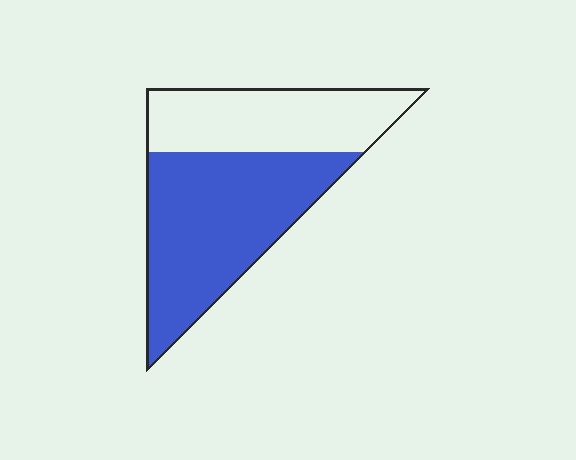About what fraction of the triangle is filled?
About three fifths (3/5).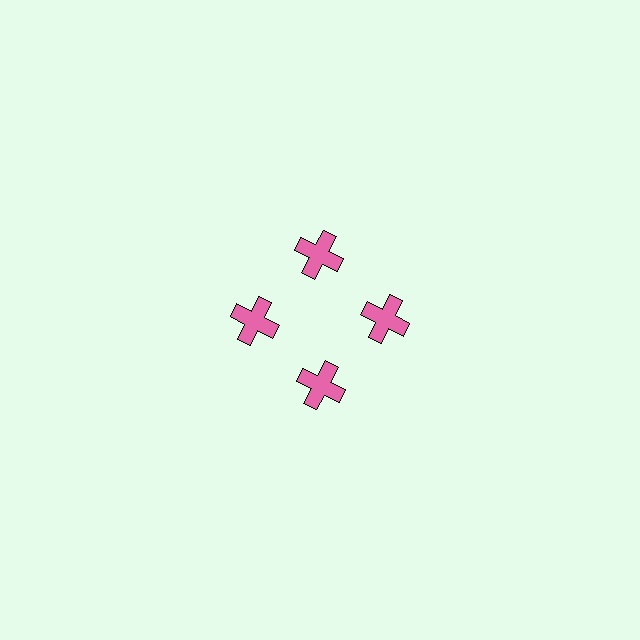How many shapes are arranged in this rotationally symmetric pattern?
There are 4 shapes, arranged in 4 groups of 1.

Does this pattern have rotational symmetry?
Yes, this pattern has 4-fold rotational symmetry. It looks the same after rotating 90 degrees around the center.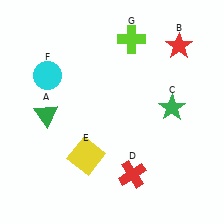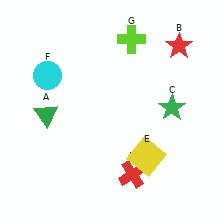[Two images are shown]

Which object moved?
The yellow square (E) moved right.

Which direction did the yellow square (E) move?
The yellow square (E) moved right.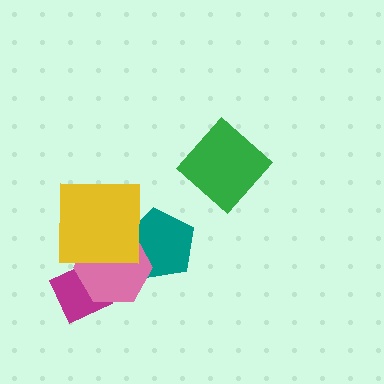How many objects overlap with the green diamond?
0 objects overlap with the green diamond.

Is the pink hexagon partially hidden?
Yes, it is partially covered by another shape.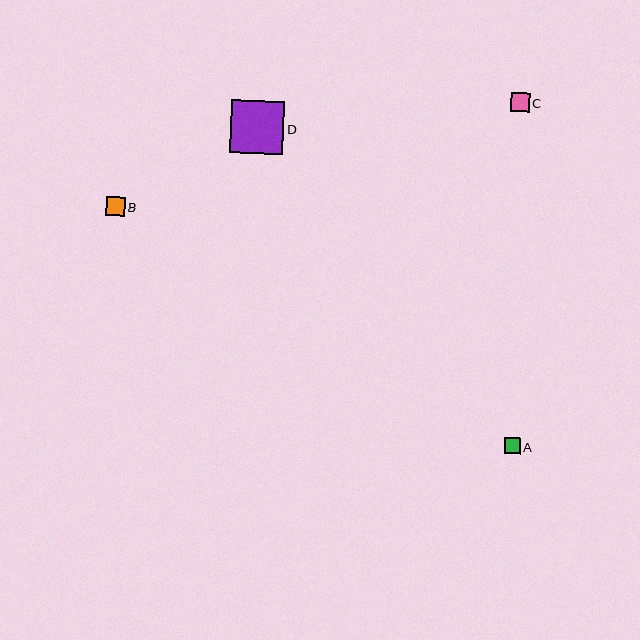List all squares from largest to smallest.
From largest to smallest: D, B, C, A.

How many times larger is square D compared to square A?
Square D is approximately 3.3 times the size of square A.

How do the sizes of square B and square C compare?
Square B and square C are approximately the same size.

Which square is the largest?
Square D is the largest with a size of approximately 53 pixels.